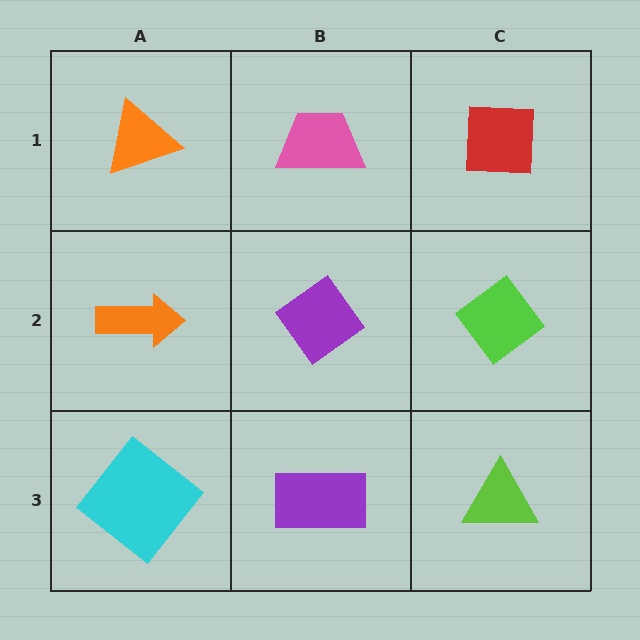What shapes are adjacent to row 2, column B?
A pink trapezoid (row 1, column B), a purple rectangle (row 3, column B), an orange arrow (row 2, column A), a lime diamond (row 2, column C).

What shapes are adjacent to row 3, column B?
A purple diamond (row 2, column B), a cyan diamond (row 3, column A), a lime triangle (row 3, column C).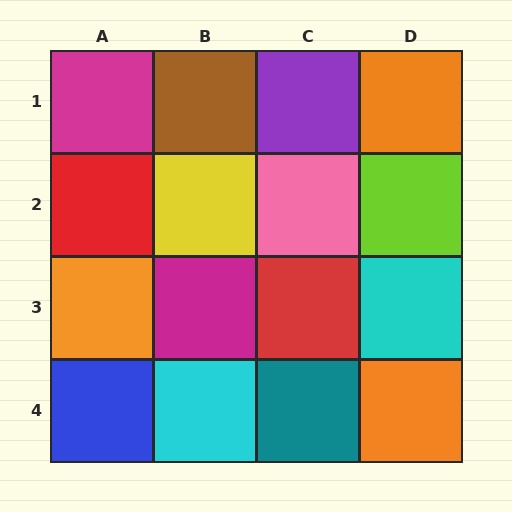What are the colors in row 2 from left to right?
Red, yellow, pink, lime.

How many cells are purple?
1 cell is purple.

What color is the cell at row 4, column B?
Cyan.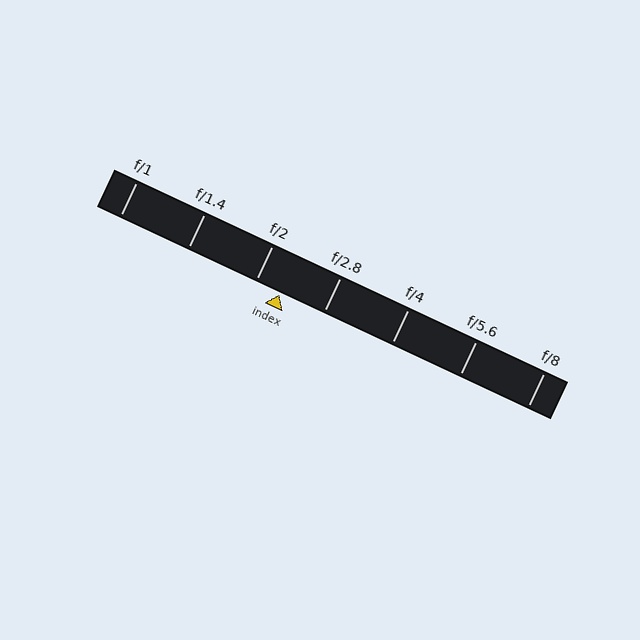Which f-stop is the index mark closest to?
The index mark is closest to f/2.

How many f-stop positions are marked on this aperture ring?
There are 7 f-stop positions marked.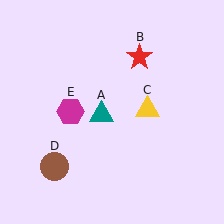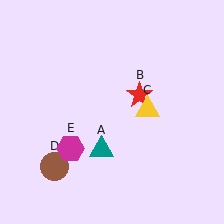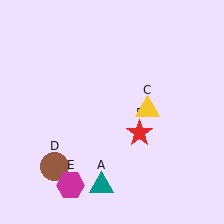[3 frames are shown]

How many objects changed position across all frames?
3 objects changed position: teal triangle (object A), red star (object B), magenta hexagon (object E).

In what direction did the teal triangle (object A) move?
The teal triangle (object A) moved down.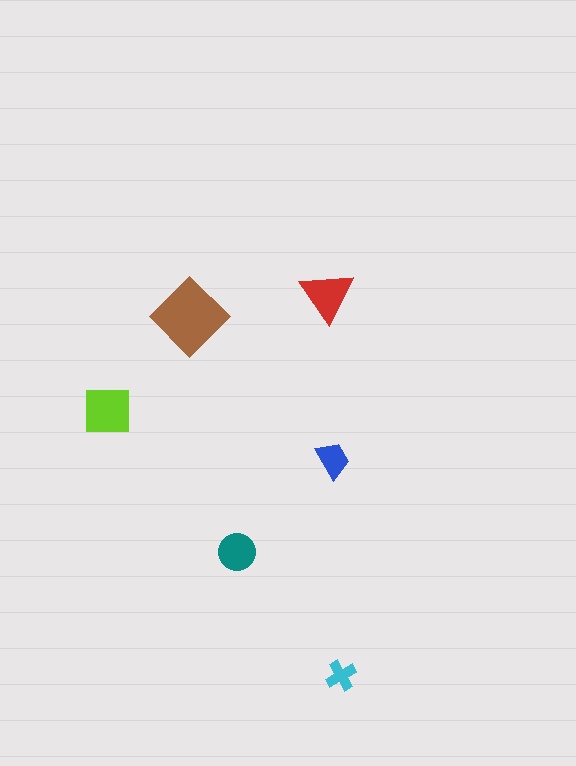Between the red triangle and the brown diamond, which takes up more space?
The brown diamond.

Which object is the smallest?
The cyan cross.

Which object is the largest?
The brown diamond.